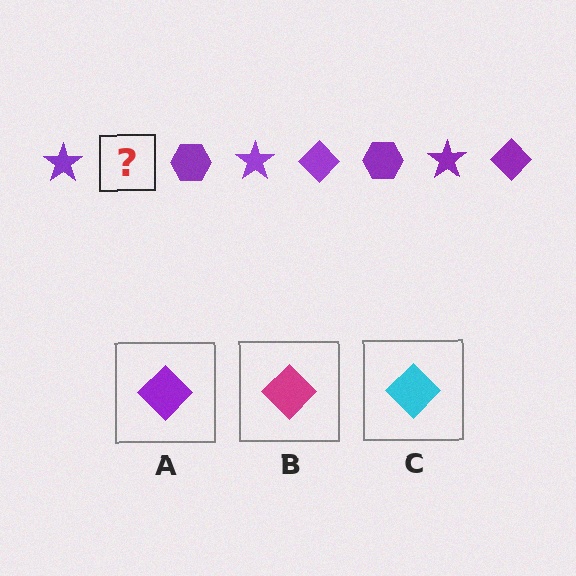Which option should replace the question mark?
Option A.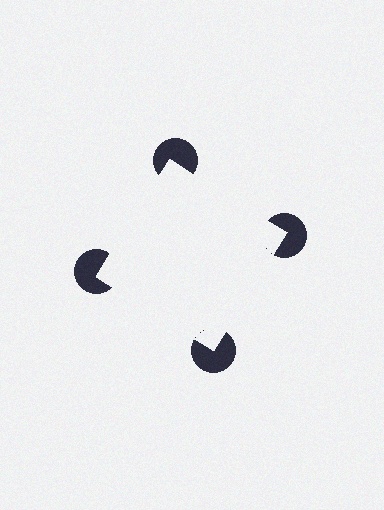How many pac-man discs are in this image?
There are 4 — one at each vertex of the illusory square.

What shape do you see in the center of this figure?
An illusory square — its edges are inferred from the aligned wedge cuts in the pac-man discs, not physically drawn.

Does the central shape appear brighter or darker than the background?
It typically appears slightly brighter than the background, even though no actual brightness change is drawn.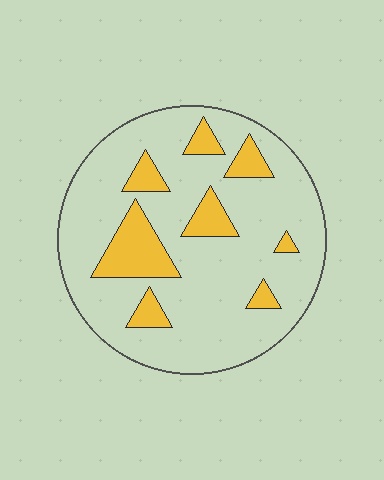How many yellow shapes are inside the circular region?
8.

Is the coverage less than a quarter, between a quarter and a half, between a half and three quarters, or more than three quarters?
Less than a quarter.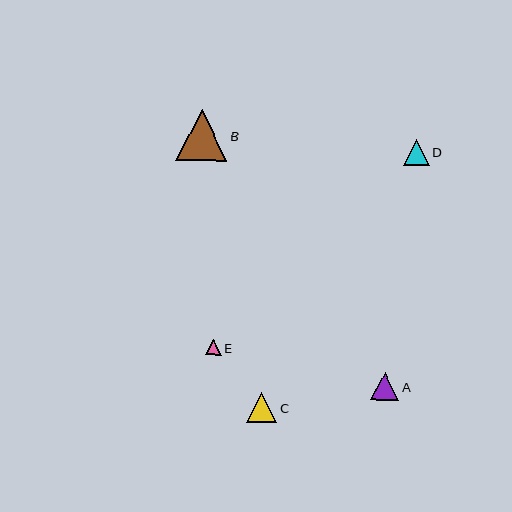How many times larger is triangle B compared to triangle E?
Triangle B is approximately 3.3 times the size of triangle E.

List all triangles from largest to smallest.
From largest to smallest: B, C, A, D, E.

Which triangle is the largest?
Triangle B is the largest with a size of approximately 51 pixels.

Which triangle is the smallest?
Triangle E is the smallest with a size of approximately 15 pixels.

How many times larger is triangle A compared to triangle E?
Triangle A is approximately 1.8 times the size of triangle E.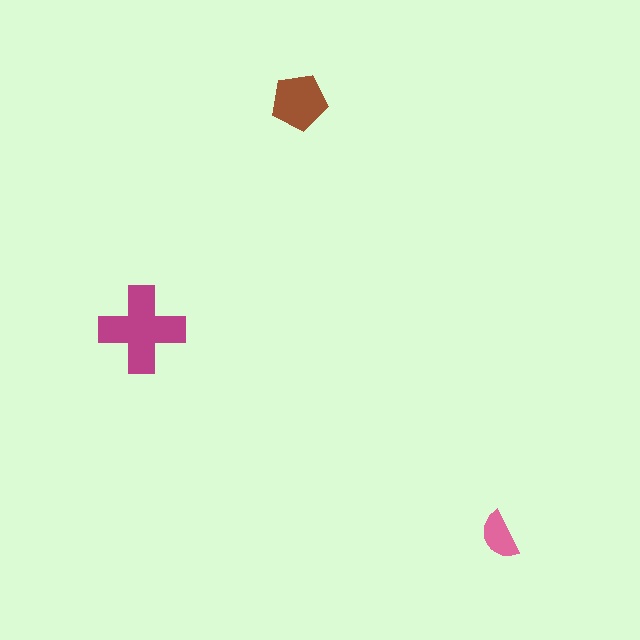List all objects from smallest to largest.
The pink semicircle, the brown pentagon, the magenta cross.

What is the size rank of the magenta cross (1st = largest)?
1st.